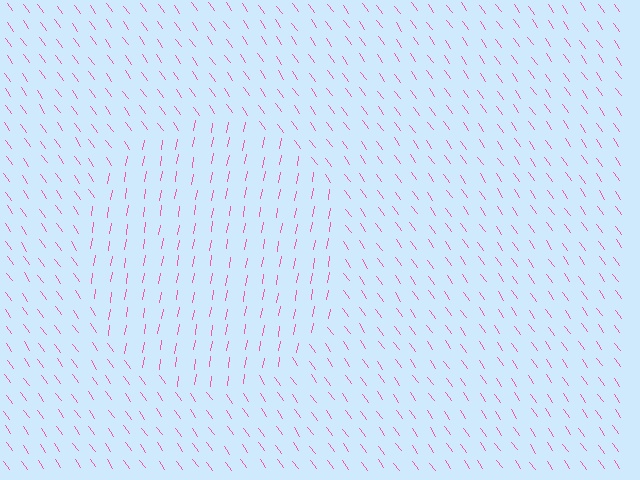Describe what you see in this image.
The image is filled with small pink line segments. A circle region in the image has lines oriented differently from the surrounding lines, creating a visible texture boundary.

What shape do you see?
I see a circle.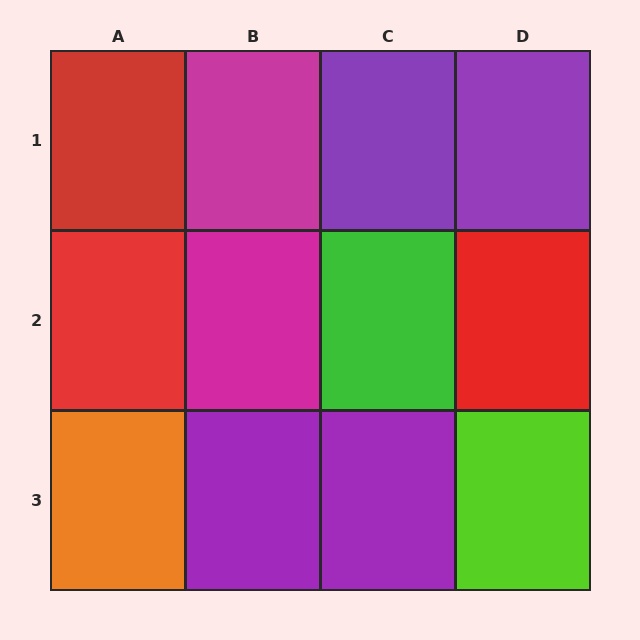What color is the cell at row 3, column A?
Orange.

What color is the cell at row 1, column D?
Purple.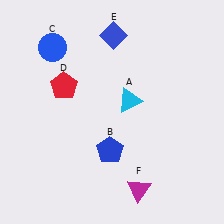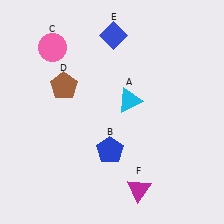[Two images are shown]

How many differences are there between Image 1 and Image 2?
There are 2 differences between the two images.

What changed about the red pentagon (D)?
In Image 1, D is red. In Image 2, it changed to brown.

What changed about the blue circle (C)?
In Image 1, C is blue. In Image 2, it changed to pink.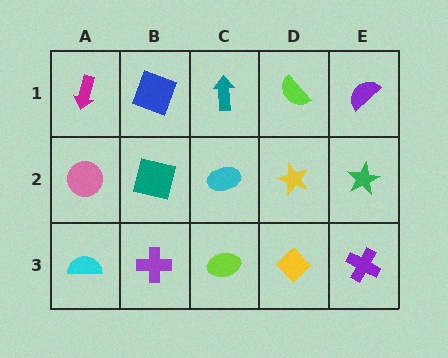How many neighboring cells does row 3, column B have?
3.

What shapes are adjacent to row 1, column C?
A cyan ellipse (row 2, column C), a blue square (row 1, column B), a lime semicircle (row 1, column D).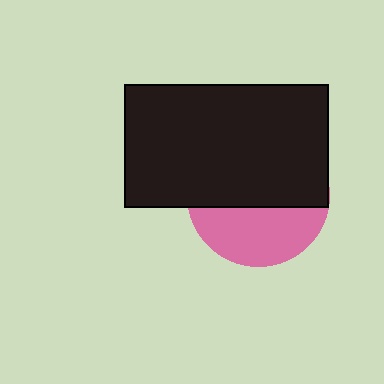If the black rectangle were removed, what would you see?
You would see the complete pink circle.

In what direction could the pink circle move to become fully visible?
The pink circle could move down. That would shift it out from behind the black rectangle entirely.